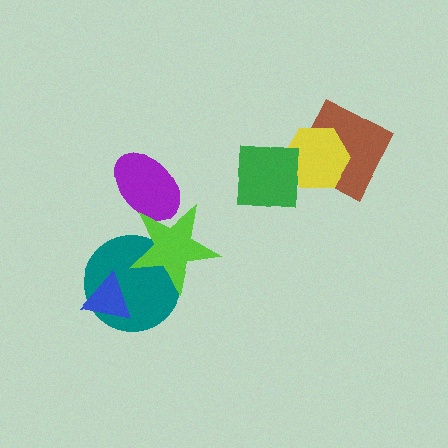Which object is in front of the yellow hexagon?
The green square is in front of the yellow hexagon.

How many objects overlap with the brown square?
1 object overlaps with the brown square.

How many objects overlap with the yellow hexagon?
2 objects overlap with the yellow hexagon.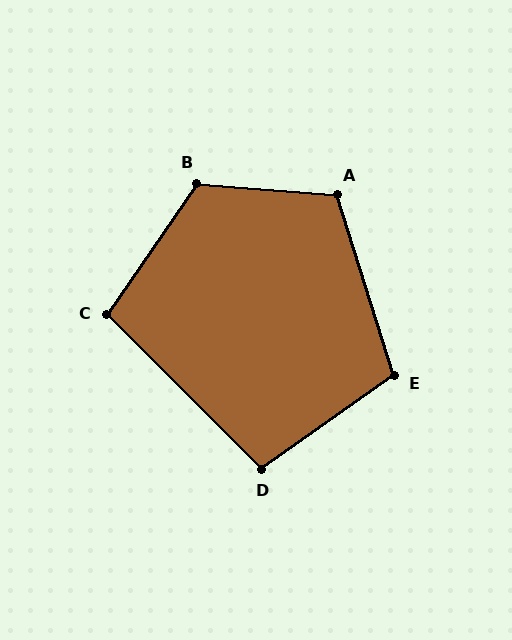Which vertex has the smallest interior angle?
D, at approximately 100 degrees.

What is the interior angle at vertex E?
Approximately 108 degrees (obtuse).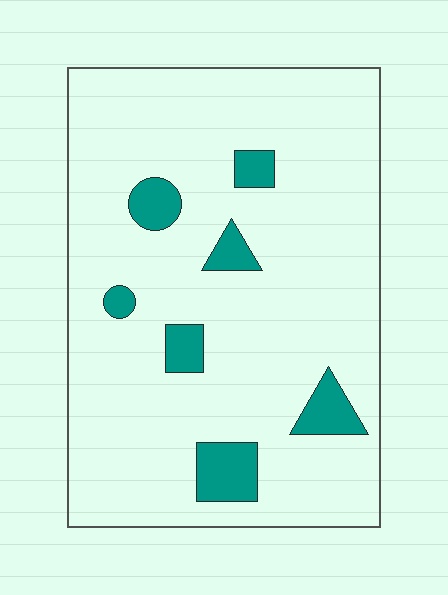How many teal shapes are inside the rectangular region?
7.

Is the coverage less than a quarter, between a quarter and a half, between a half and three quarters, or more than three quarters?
Less than a quarter.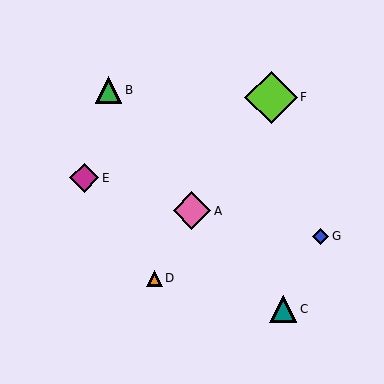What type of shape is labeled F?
Shape F is a lime diamond.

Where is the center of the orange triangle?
The center of the orange triangle is at (154, 278).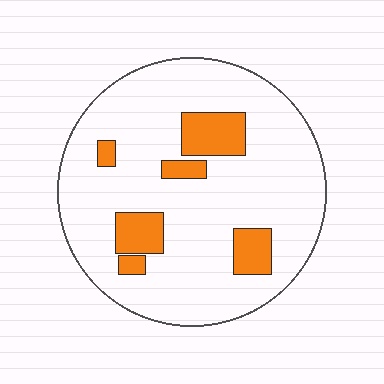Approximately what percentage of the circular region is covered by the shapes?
Approximately 15%.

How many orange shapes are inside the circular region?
6.